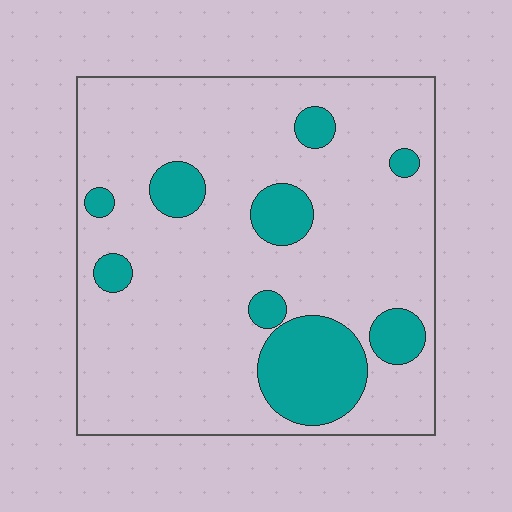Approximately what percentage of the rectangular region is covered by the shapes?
Approximately 20%.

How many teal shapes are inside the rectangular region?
9.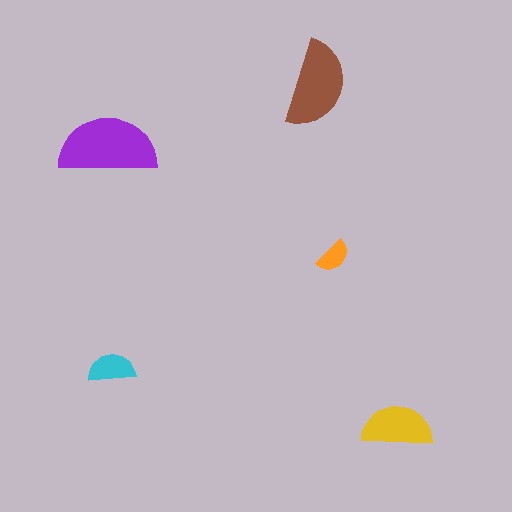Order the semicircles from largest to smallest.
the purple one, the brown one, the yellow one, the cyan one, the orange one.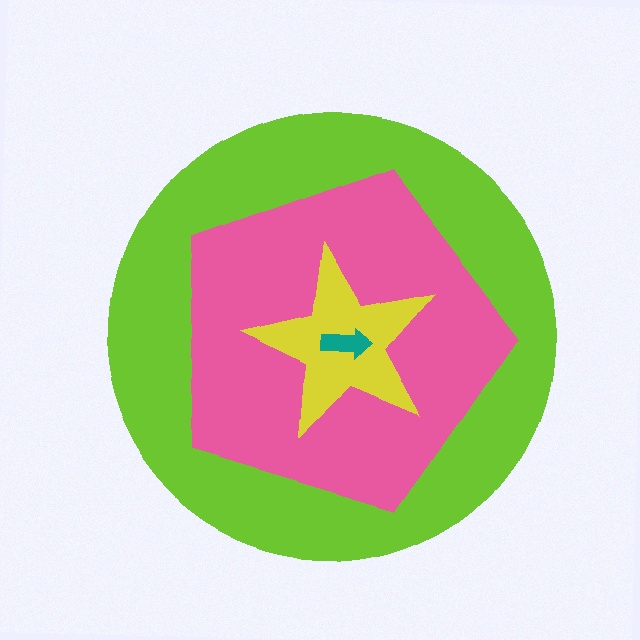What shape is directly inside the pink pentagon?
The yellow star.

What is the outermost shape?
The lime circle.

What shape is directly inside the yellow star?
The teal arrow.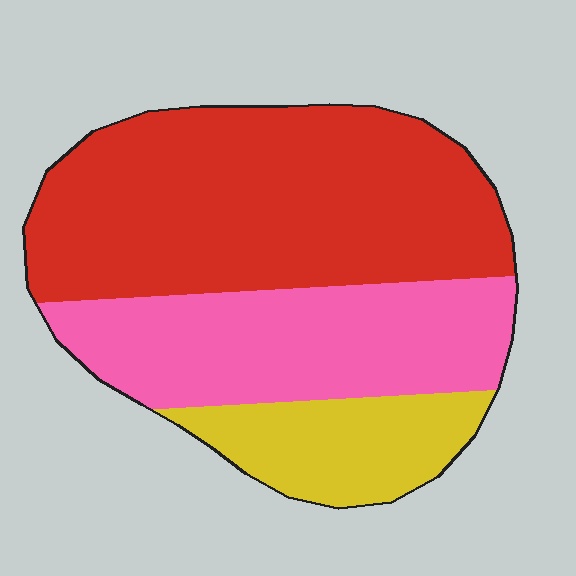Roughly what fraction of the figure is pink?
Pink covers 32% of the figure.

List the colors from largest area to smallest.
From largest to smallest: red, pink, yellow.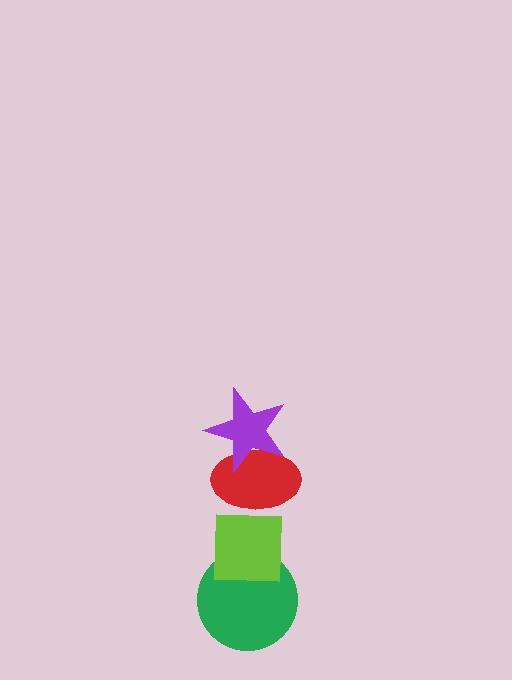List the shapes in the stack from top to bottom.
From top to bottom: the purple star, the red ellipse, the lime square, the green circle.